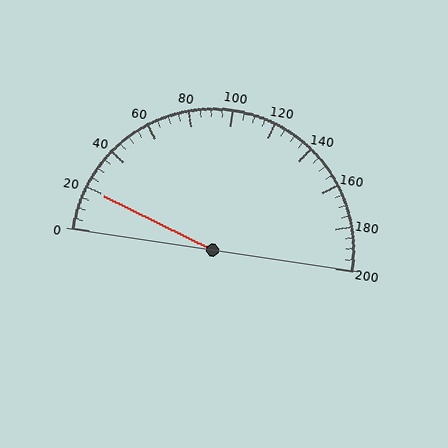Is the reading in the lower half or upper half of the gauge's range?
The reading is in the lower half of the range (0 to 200).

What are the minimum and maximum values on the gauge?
The gauge ranges from 0 to 200.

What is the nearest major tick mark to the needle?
The nearest major tick mark is 20.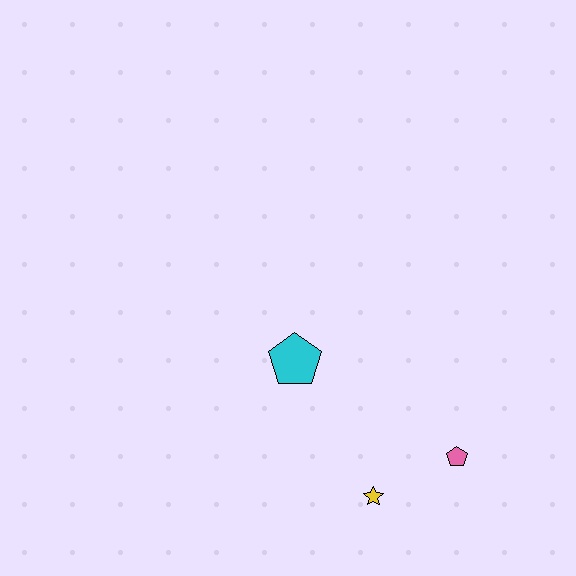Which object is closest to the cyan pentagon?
The yellow star is closest to the cyan pentagon.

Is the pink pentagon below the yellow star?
No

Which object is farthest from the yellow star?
The cyan pentagon is farthest from the yellow star.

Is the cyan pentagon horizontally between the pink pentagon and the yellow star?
No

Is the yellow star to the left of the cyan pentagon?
No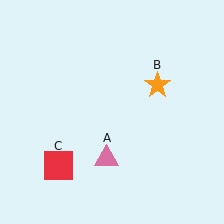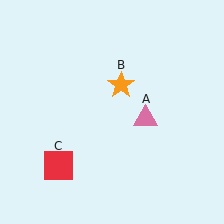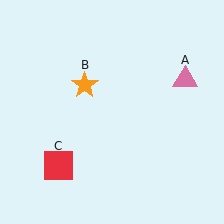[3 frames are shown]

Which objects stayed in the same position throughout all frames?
Red square (object C) remained stationary.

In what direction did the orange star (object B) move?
The orange star (object B) moved left.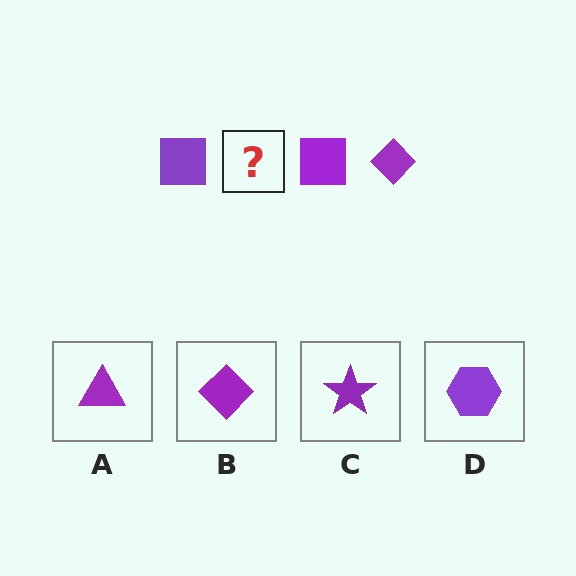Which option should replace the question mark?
Option B.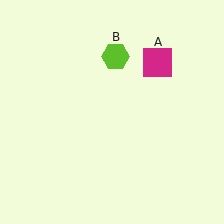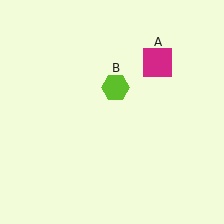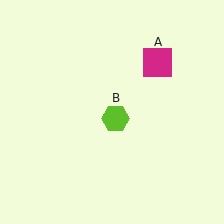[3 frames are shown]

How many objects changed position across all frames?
1 object changed position: lime hexagon (object B).